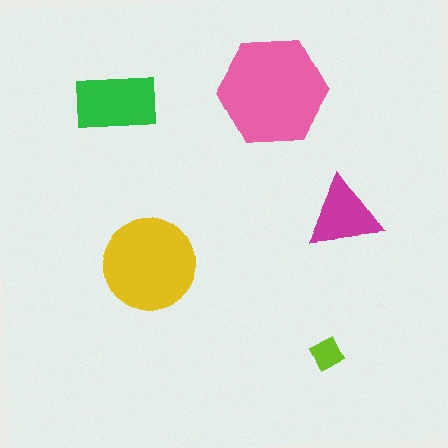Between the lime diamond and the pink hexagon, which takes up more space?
The pink hexagon.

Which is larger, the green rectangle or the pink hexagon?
The pink hexagon.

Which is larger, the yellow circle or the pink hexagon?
The pink hexagon.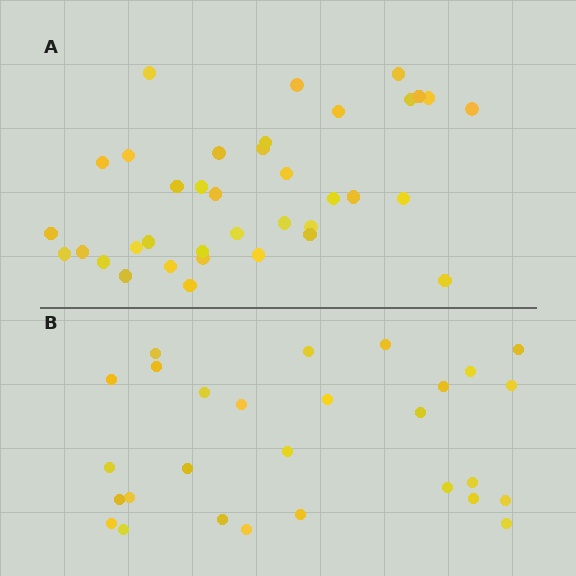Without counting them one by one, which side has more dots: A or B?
Region A (the top region) has more dots.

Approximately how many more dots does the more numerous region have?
Region A has roughly 8 or so more dots than region B.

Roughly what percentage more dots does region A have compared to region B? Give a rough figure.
About 30% more.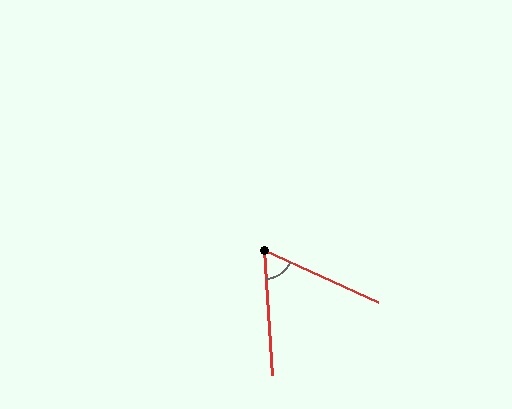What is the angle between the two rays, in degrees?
Approximately 61 degrees.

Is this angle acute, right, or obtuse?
It is acute.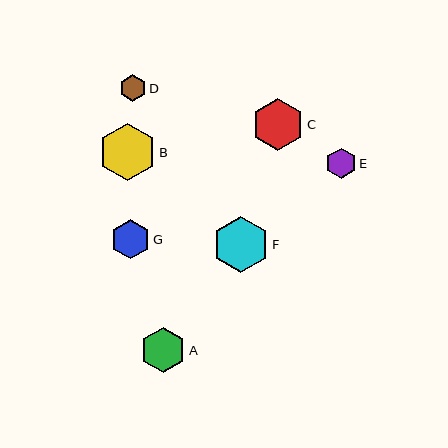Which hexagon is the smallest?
Hexagon D is the smallest with a size of approximately 27 pixels.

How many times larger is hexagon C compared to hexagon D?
Hexagon C is approximately 1.9 times the size of hexagon D.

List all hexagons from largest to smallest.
From largest to smallest: B, F, C, A, G, E, D.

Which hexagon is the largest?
Hexagon B is the largest with a size of approximately 57 pixels.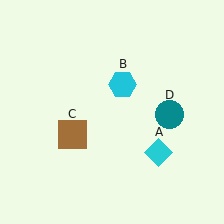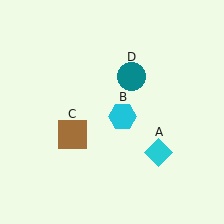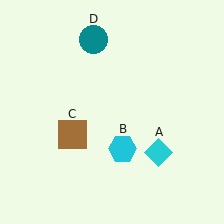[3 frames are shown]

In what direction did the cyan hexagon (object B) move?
The cyan hexagon (object B) moved down.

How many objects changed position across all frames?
2 objects changed position: cyan hexagon (object B), teal circle (object D).